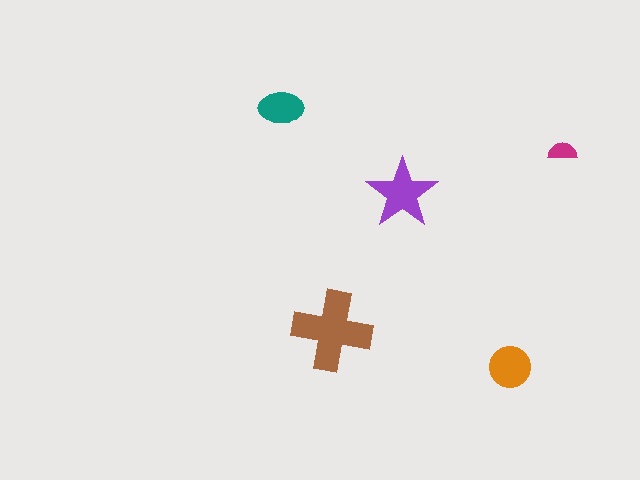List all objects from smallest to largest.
The magenta semicircle, the teal ellipse, the orange circle, the purple star, the brown cross.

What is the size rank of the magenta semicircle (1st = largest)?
5th.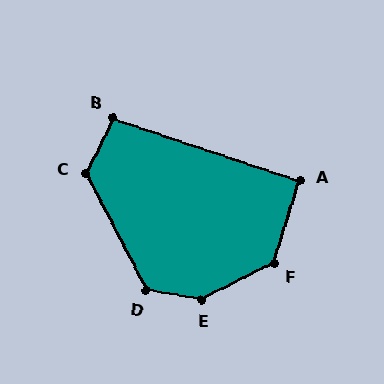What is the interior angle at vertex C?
Approximately 126 degrees (obtuse).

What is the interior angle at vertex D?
Approximately 127 degrees (obtuse).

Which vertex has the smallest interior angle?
A, at approximately 91 degrees.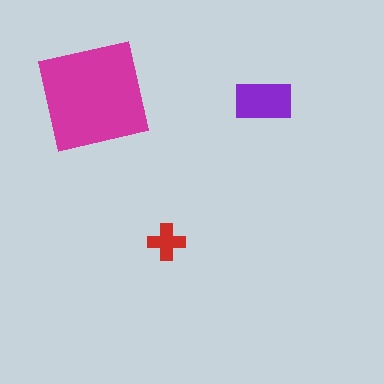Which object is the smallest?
The red cross.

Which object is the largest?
The magenta square.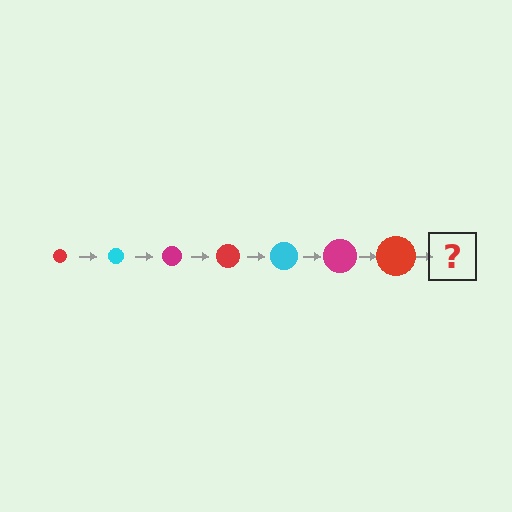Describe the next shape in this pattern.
It should be a cyan circle, larger than the previous one.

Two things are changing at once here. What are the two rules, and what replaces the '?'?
The two rules are that the circle grows larger each step and the color cycles through red, cyan, and magenta. The '?' should be a cyan circle, larger than the previous one.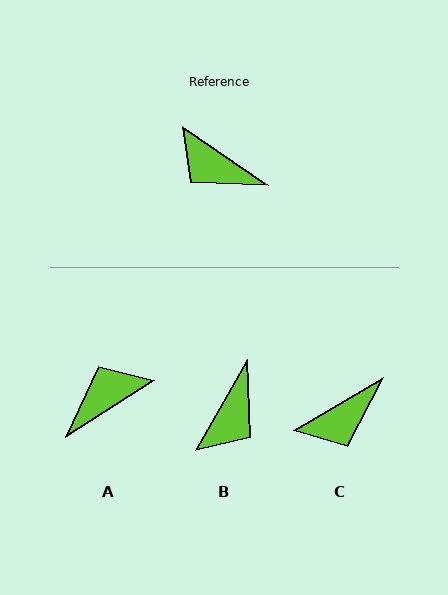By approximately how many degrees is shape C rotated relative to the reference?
Approximately 65 degrees counter-clockwise.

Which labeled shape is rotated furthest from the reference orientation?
A, about 113 degrees away.